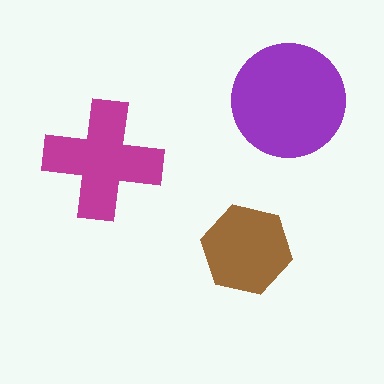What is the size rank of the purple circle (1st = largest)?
1st.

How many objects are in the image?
There are 3 objects in the image.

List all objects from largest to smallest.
The purple circle, the magenta cross, the brown hexagon.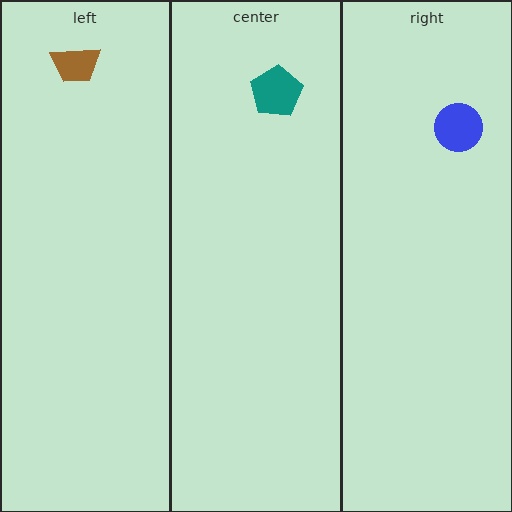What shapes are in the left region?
The brown trapezoid.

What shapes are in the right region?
The blue circle.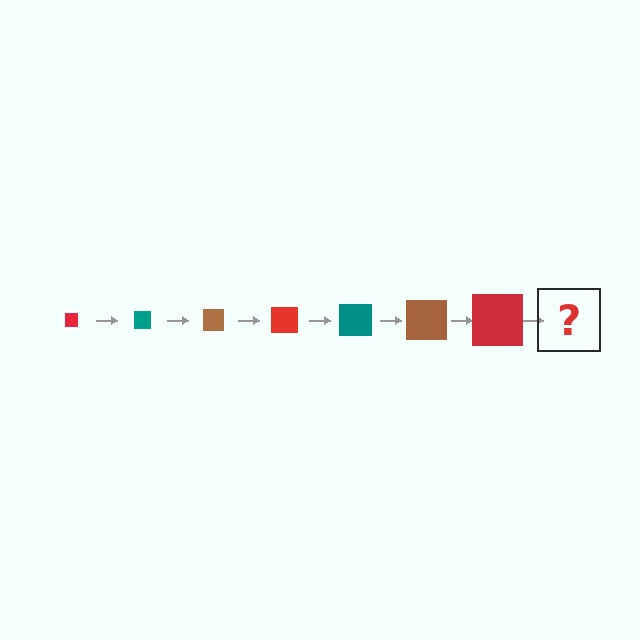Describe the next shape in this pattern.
It should be a teal square, larger than the previous one.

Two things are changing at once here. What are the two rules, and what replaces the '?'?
The two rules are that the square grows larger each step and the color cycles through red, teal, and brown. The '?' should be a teal square, larger than the previous one.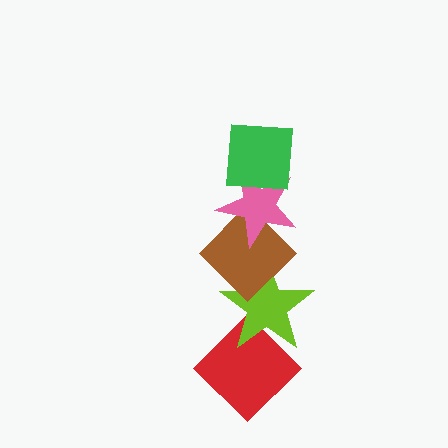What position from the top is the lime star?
The lime star is 4th from the top.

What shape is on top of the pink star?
The green square is on top of the pink star.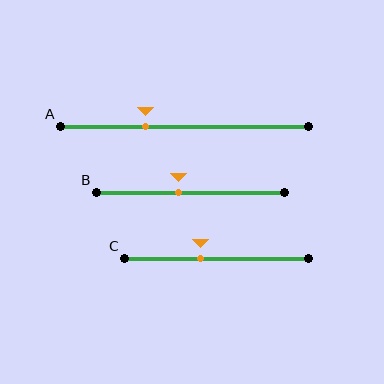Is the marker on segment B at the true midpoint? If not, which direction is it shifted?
No, the marker on segment B is shifted to the left by about 6% of the segment length.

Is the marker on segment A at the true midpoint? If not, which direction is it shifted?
No, the marker on segment A is shifted to the left by about 16% of the segment length.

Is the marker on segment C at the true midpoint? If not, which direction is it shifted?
No, the marker on segment C is shifted to the left by about 8% of the segment length.